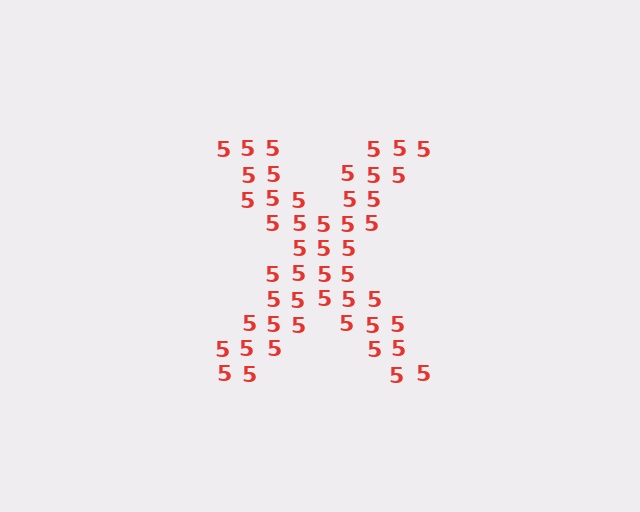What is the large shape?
The large shape is the letter X.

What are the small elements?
The small elements are digit 5's.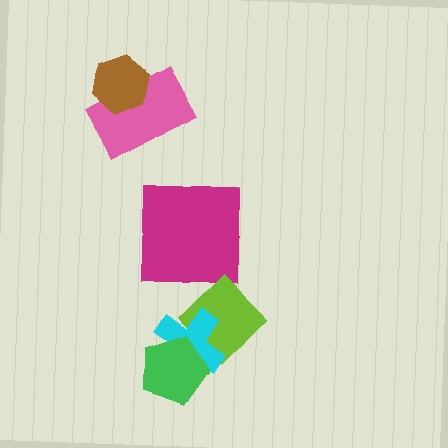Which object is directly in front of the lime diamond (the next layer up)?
The cyan cross is directly in front of the lime diamond.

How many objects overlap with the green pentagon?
2 objects overlap with the green pentagon.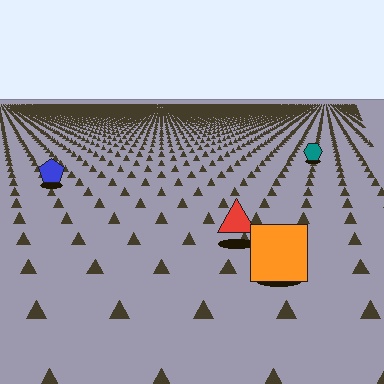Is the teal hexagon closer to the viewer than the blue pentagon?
No. The blue pentagon is closer — you can tell from the texture gradient: the ground texture is coarser near it.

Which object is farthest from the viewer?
The teal hexagon is farthest from the viewer. It appears smaller and the ground texture around it is denser.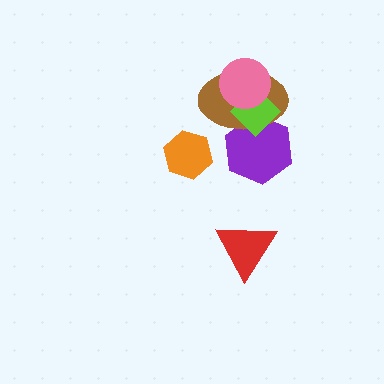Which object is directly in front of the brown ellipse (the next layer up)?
The lime diamond is directly in front of the brown ellipse.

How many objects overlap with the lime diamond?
3 objects overlap with the lime diamond.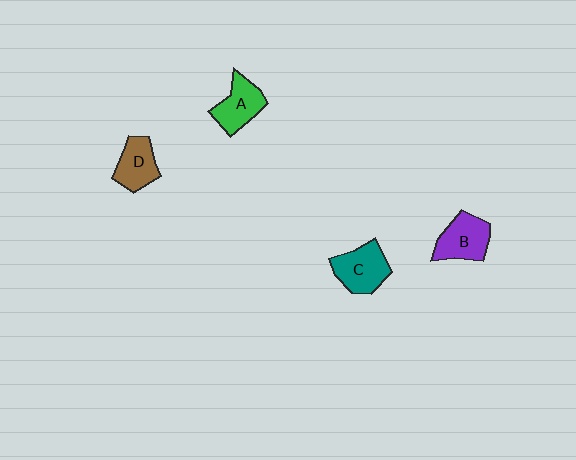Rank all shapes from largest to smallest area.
From largest to smallest: C (teal), B (purple), A (green), D (brown).